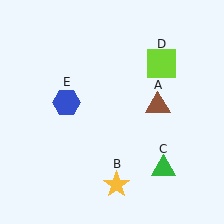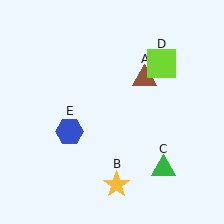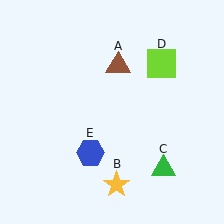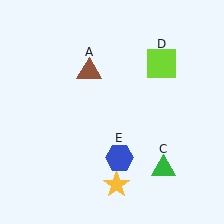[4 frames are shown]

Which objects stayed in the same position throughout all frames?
Yellow star (object B) and green triangle (object C) and lime square (object D) remained stationary.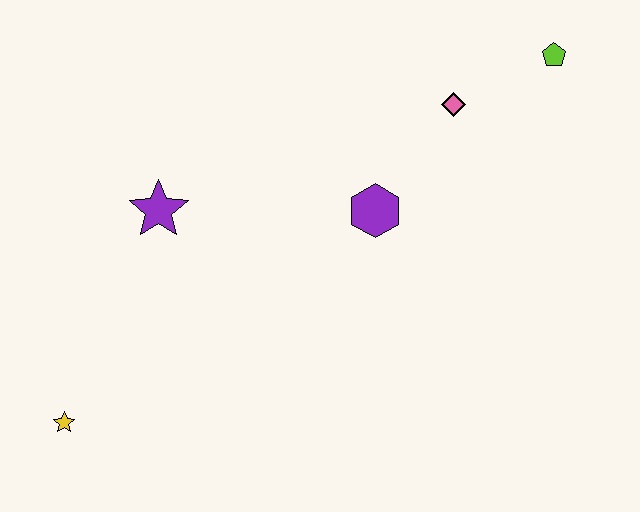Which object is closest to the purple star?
The purple hexagon is closest to the purple star.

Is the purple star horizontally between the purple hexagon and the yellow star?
Yes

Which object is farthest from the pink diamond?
The yellow star is farthest from the pink diamond.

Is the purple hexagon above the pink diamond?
No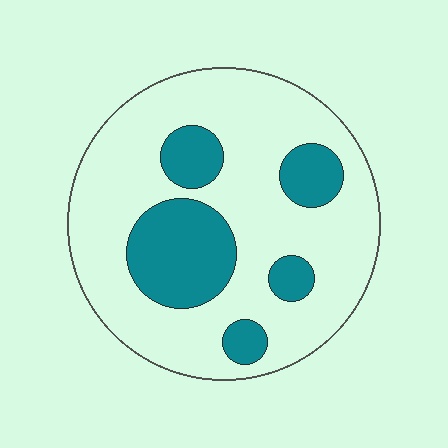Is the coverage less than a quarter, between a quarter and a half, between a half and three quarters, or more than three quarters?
Between a quarter and a half.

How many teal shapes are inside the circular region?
5.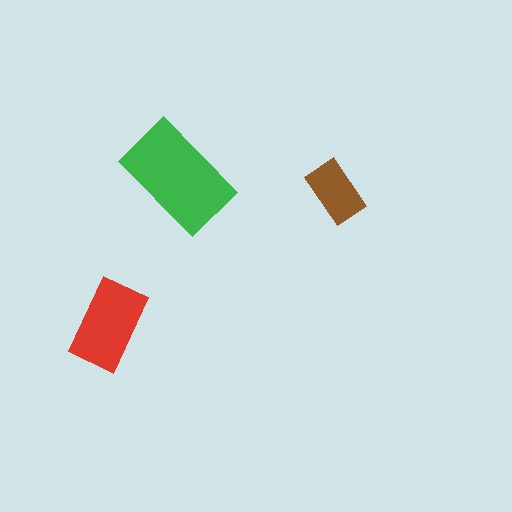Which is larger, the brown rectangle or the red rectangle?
The red one.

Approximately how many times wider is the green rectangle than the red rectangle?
About 1.5 times wider.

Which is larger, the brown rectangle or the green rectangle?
The green one.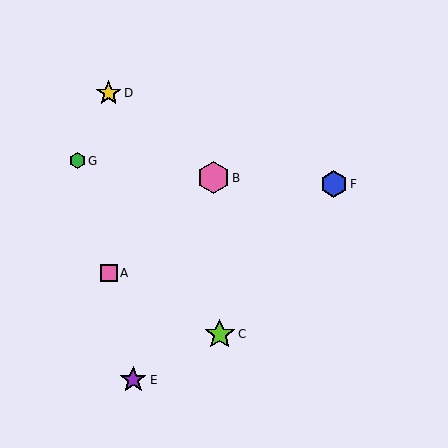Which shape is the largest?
The pink hexagon (labeled B) is the largest.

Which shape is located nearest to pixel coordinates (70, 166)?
The green hexagon (labeled G) at (77, 161) is nearest to that location.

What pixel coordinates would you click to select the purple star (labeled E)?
Click at (133, 380) to select the purple star E.